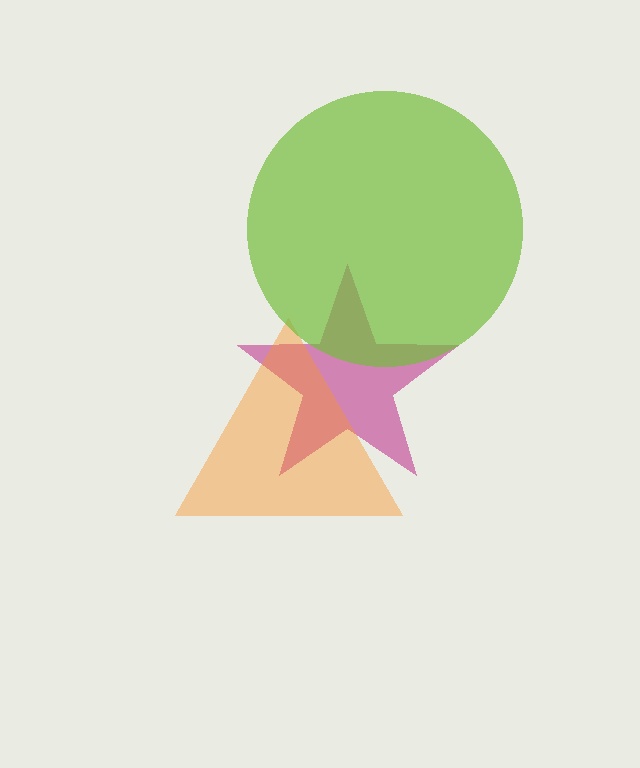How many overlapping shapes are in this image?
There are 3 overlapping shapes in the image.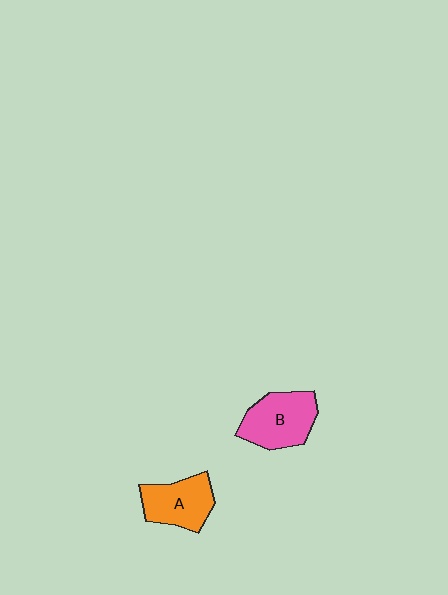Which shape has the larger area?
Shape B (pink).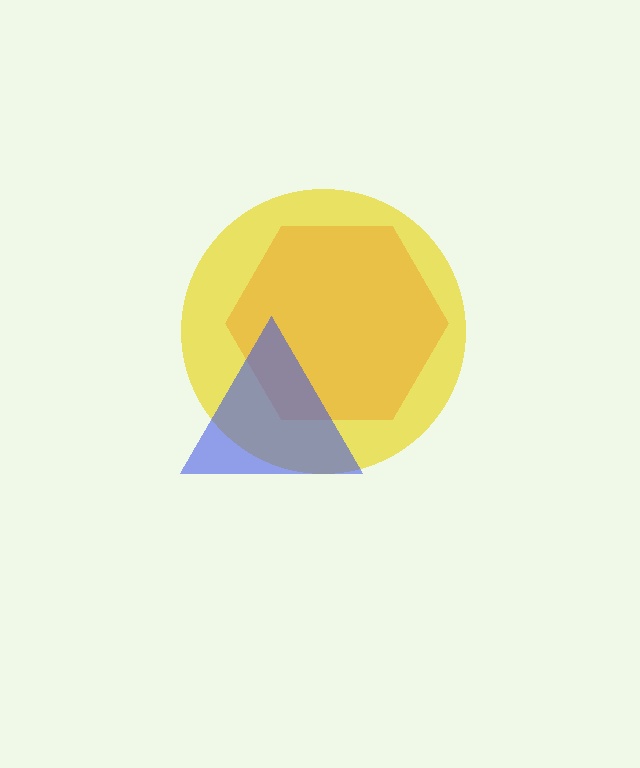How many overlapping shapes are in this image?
There are 3 overlapping shapes in the image.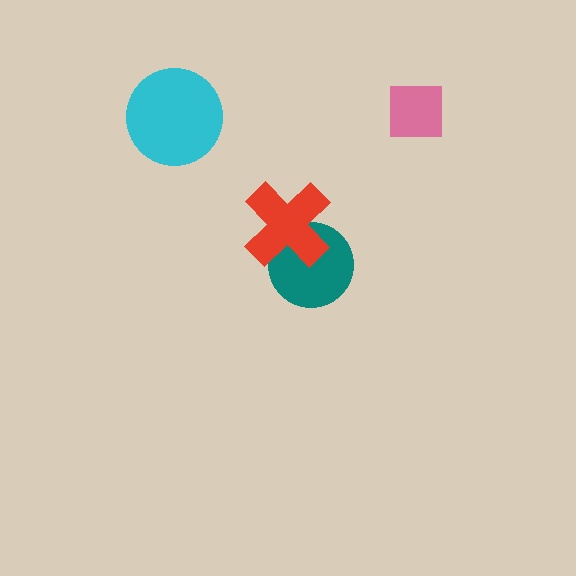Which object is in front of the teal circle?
The red cross is in front of the teal circle.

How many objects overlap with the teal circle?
1 object overlaps with the teal circle.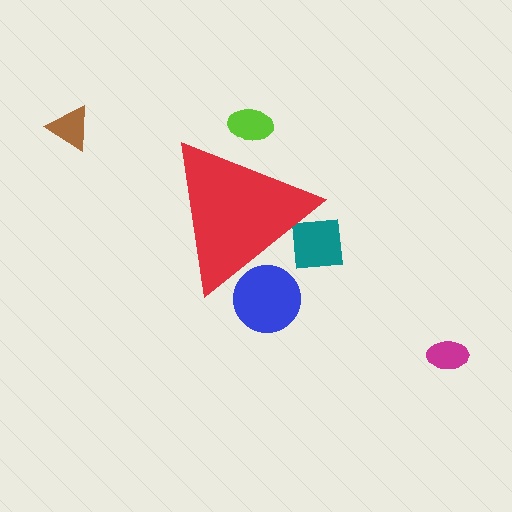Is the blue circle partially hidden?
Yes, the blue circle is partially hidden behind the red triangle.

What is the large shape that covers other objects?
A red triangle.